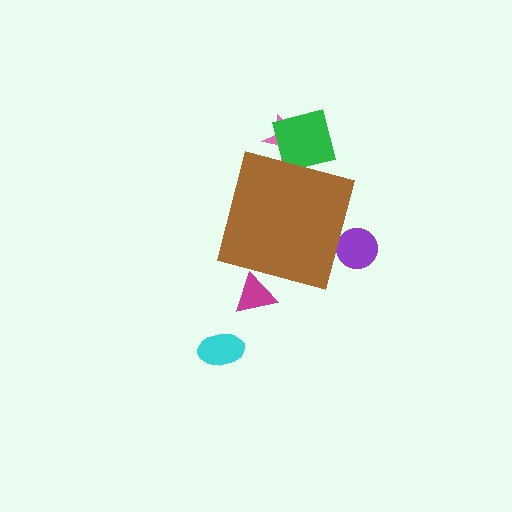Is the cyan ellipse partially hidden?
No, the cyan ellipse is fully visible.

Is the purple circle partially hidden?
Yes, the purple circle is partially hidden behind the brown square.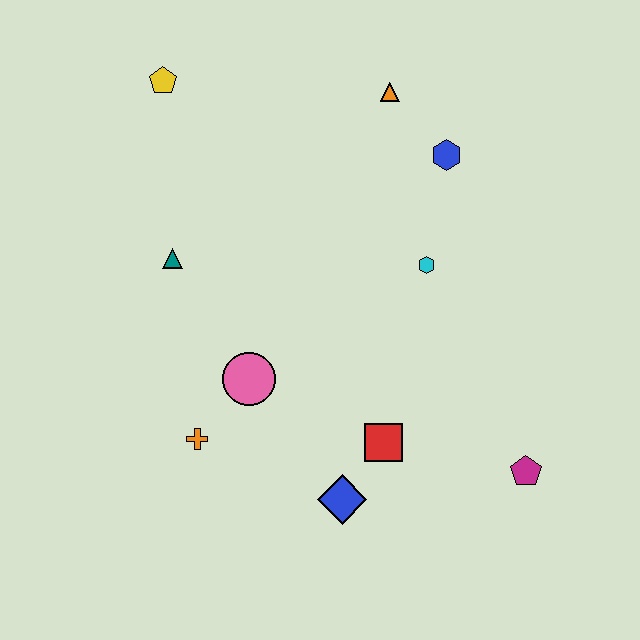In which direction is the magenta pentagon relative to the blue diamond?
The magenta pentagon is to the right of the blue diamond.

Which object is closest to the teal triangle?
The pink circle is closest to the teal triangle.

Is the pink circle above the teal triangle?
No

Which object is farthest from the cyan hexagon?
The yellow pentagon is farthest from the cyan hexagon.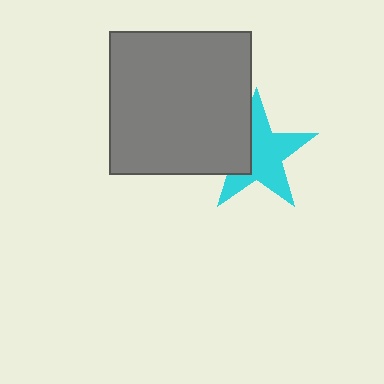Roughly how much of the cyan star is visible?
Most of it is visible (roughly 69%).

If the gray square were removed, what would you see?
You would see the complete cyan star.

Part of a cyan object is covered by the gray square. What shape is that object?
It is a star.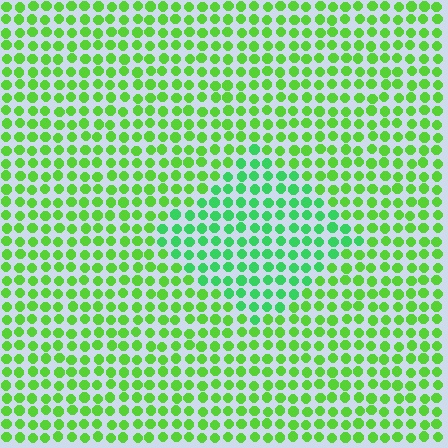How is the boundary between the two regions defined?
The boundary is defined purely by a slight shift in hue (about 29 degrees). Spacing, size, and orientation are identical on both sides.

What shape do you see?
I see a diamond.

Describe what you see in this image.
The image is filled with small lime elements in a uniform arrangement. A diamond-shaped region is visible where the elements are tinted to a slightly different hue, forming a subtle color boundary.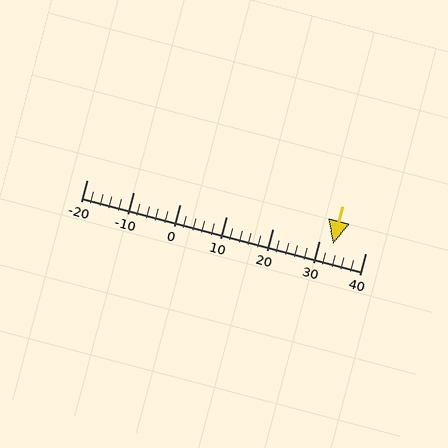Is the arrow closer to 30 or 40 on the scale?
The arrow is closer to 30.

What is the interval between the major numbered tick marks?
The major tick marks are spaced 10 units apart.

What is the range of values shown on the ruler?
The ruler shows values from -20 to 40.